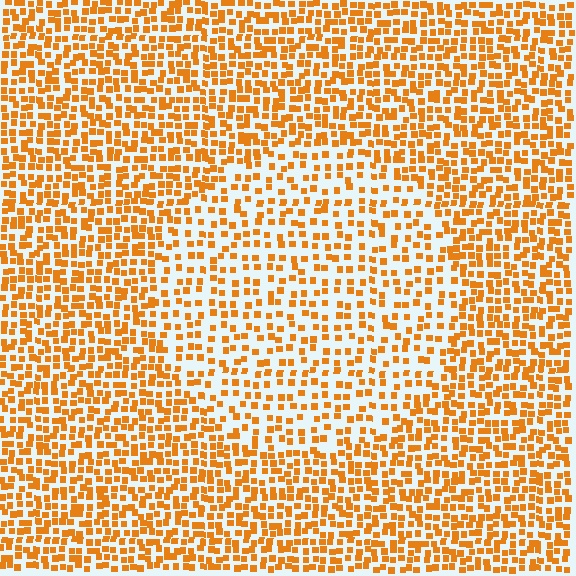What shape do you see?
I see a circle.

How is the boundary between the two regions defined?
The boundary is defined by a change in element density (approximately 1.7x ratio). All elements are the same color, size, and shape.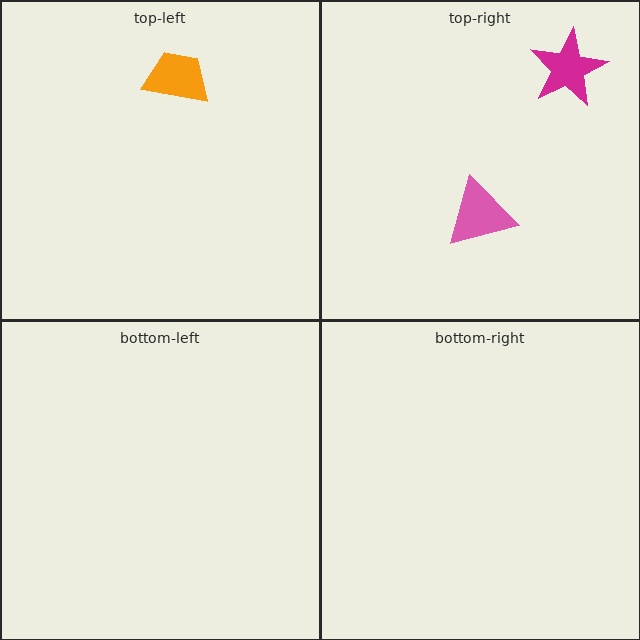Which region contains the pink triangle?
The top-right region.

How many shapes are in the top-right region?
2.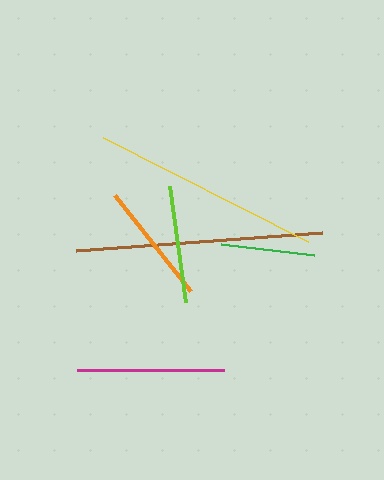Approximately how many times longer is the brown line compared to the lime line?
The brown line is approximately 2.1 times the length of the lime line.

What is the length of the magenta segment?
The magenta segment is approximately 147 pixels long.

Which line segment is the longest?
The brown line is the longest at approximately 247 pixels.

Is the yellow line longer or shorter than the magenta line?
The yellow line is longer than the magenta line.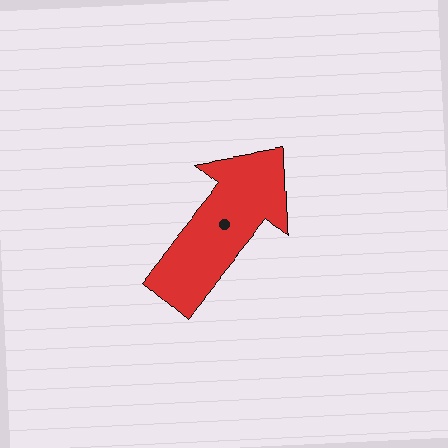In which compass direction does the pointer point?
Northeast.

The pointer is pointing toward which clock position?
Roughly 1 o'clock.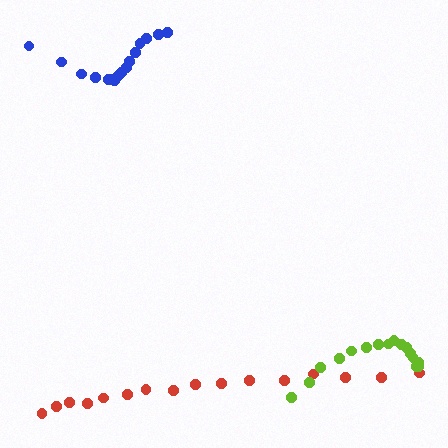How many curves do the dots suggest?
There are 3 distinct paths.